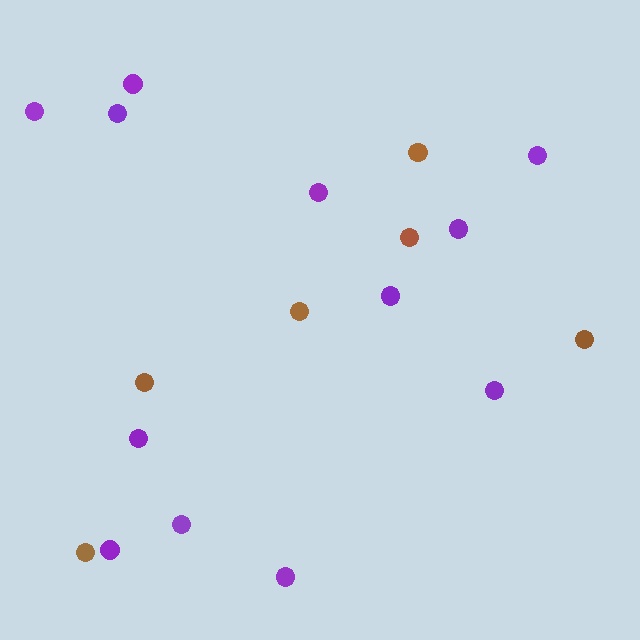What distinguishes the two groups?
There are 2 groups: one group of purple circles (12) and one group of brown circles (6).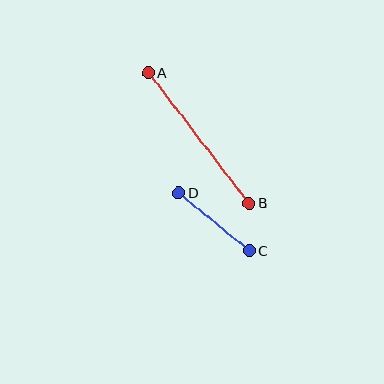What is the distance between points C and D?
The distance is approximately 91 pixels.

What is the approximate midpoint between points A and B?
The midpoint is at approximately (199, 138) pixels.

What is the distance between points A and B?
The distance is approximately 165 pixels.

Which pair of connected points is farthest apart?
Points A and B are farthest apart.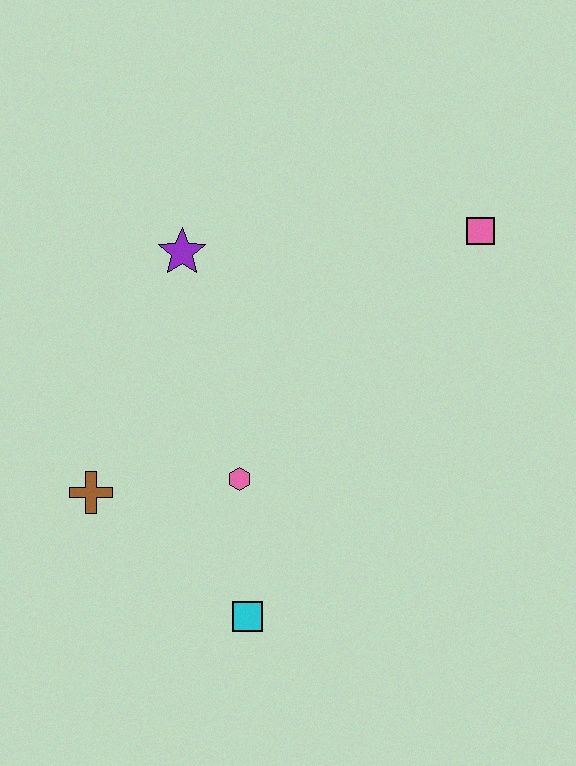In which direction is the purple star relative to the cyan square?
The purple star is above the cyan square.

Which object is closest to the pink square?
The purple star is closest to the pink square.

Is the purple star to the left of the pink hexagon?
Yes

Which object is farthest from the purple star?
The cyan square is farthest from the purple star.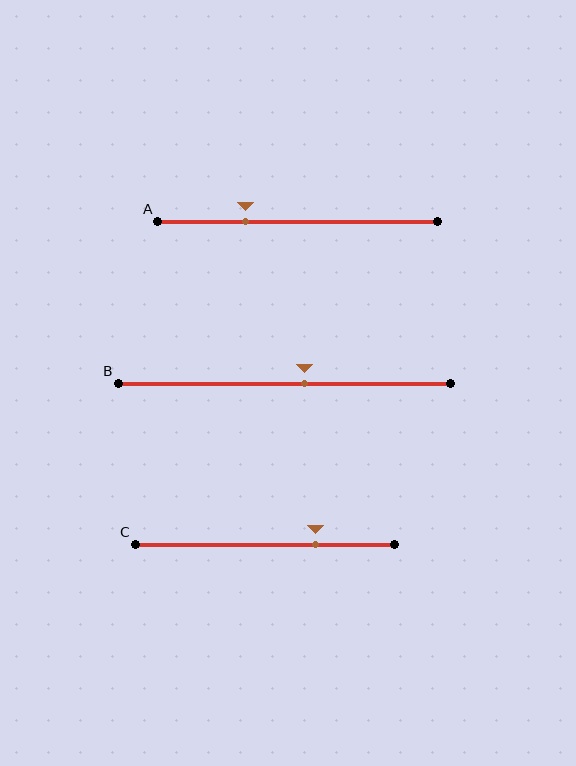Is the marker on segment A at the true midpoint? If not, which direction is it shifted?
No, the marker on segment A is shifted to the left by about 19% of the segment length.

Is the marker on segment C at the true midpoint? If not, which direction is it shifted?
No, the marker on segment C is shifted to the right by about 20% of the segment length.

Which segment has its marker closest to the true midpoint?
Segment B has its marker closest to the true midpoint.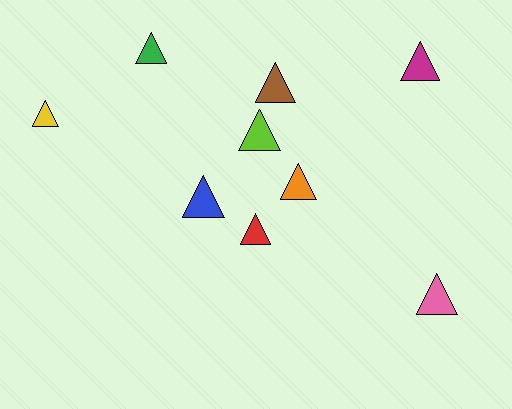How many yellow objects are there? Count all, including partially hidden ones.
There is 1 yellow object.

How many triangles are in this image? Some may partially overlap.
There are 9 triangles.